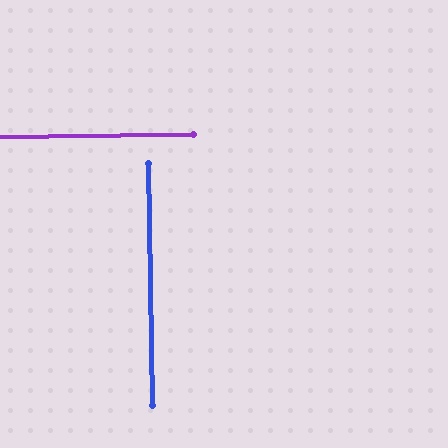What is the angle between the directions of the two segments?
Approximately 90 degrees.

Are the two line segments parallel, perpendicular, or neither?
Perpendicular — they meet at approximately 90°.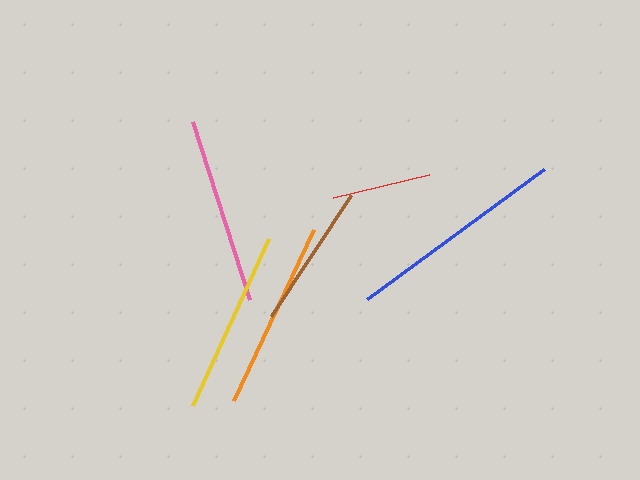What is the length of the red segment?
The red segment is approximately 99 pixels long.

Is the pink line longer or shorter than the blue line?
The blue line is longer than the pink line.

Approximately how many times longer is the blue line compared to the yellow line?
The blue line is approximately 1.2 times the length of the yellow line.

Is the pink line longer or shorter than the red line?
The pink line is longer than the red line.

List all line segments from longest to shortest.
From longest to shortest: blue, orange, pink, yellow, brown, red.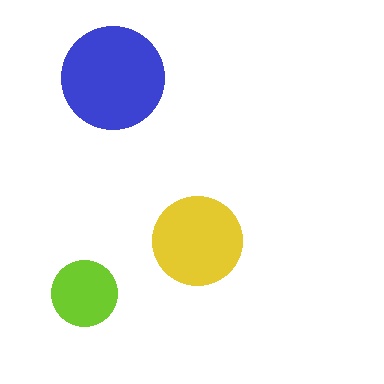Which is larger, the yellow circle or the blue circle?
The blue one.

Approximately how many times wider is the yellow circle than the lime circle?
About 1.5 times wider.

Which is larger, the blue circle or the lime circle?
The blue one.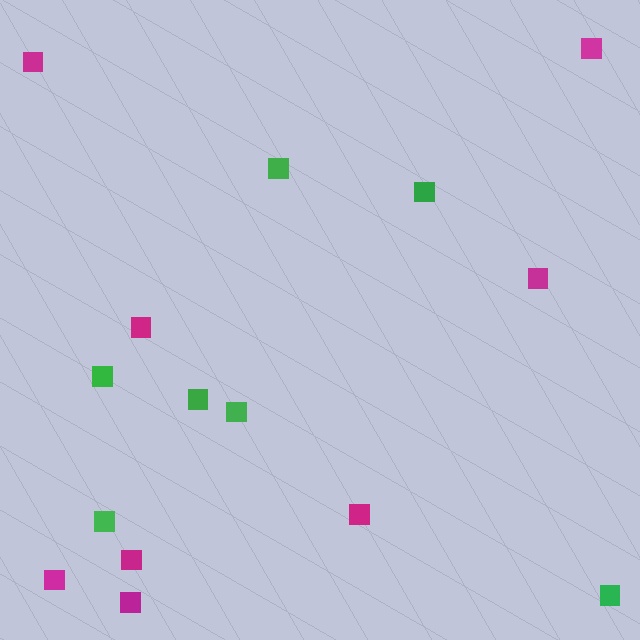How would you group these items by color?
There are 2 groups: one group of magenta squares (8) and one group of green squares (7).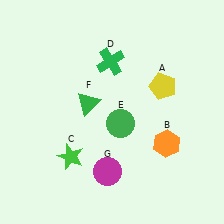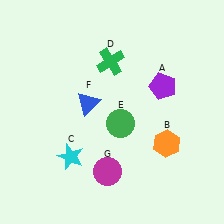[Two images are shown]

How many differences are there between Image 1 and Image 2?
There are 3 differences between the two images.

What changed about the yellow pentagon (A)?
In Image 1, A is yellow. In Image 2, it changed to purple.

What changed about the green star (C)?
In Image 1, C is green. In Image 2, it changed to cyan.